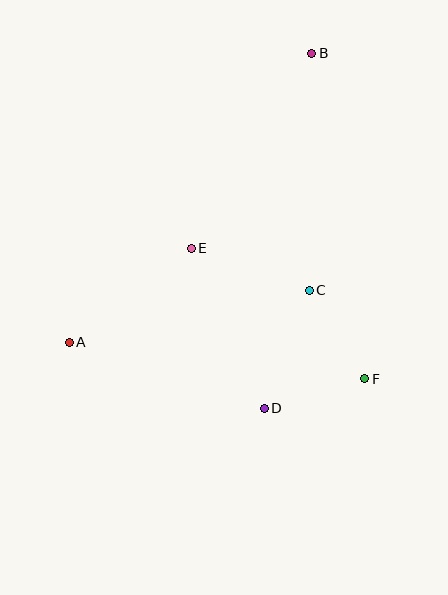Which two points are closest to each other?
Points C and F are closest to each other.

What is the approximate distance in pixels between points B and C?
The distance between B and C is approximately 237 pixels.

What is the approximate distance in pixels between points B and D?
The distance between B and D is approximately 358 pixels.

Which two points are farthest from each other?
Points A and B are farthest from each other.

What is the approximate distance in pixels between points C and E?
The distance between C and E is approximately 125 pixels.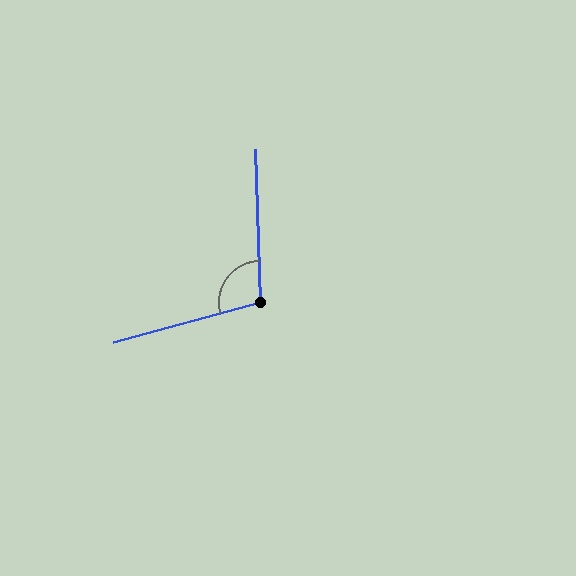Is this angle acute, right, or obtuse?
It is obtuse.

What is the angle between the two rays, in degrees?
Approximately 104 degrees.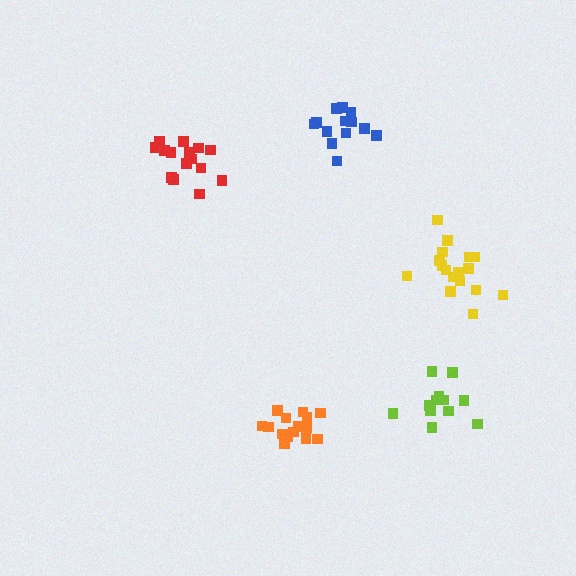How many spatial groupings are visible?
There are 5 spatial groupings.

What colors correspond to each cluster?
The clusters are colored: orange, blue, yellow, red, lime.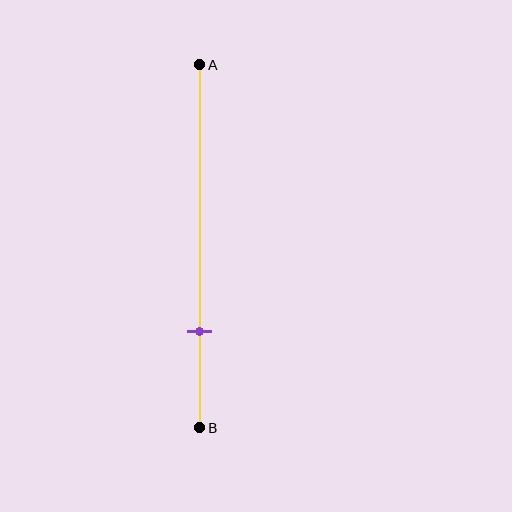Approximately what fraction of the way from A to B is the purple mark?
The purple mark is approximately 75% of the way from A to B.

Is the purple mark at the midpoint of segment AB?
No, the mark is at about 75% from A, not at the 50% midpoint.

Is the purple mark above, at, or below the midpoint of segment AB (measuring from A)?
The purple mark is below the midpoint of segment AB.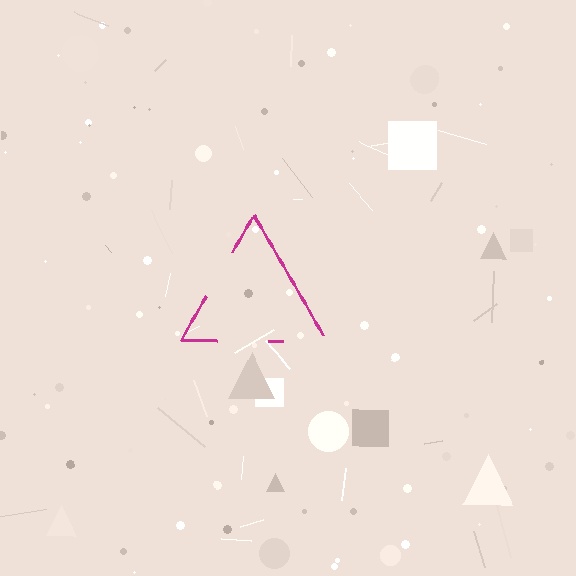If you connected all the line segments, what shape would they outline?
They would outline a triangle.